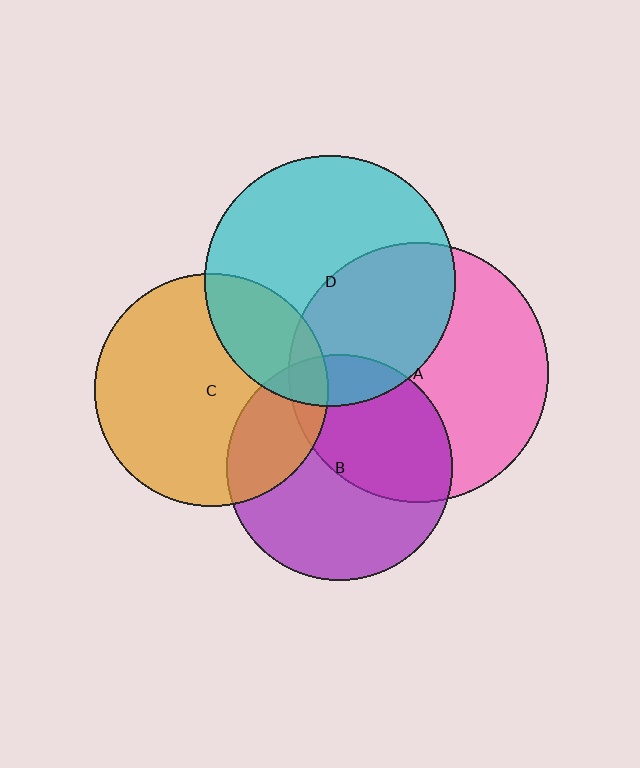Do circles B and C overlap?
Yes.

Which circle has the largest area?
Circle A (pink).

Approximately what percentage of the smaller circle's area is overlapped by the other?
Approximately 25%.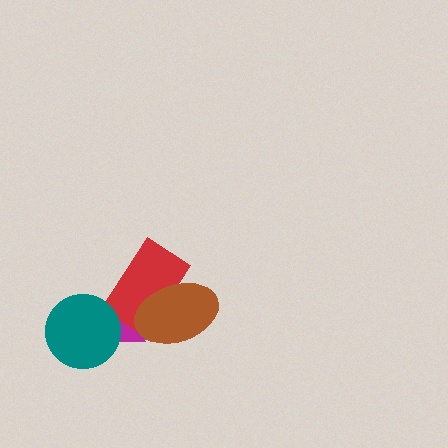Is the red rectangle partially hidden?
Yes, it is partially covered by another shape.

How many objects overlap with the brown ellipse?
2 objects overlap with the brown ellipse.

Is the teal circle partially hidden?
No, no other shape covers it.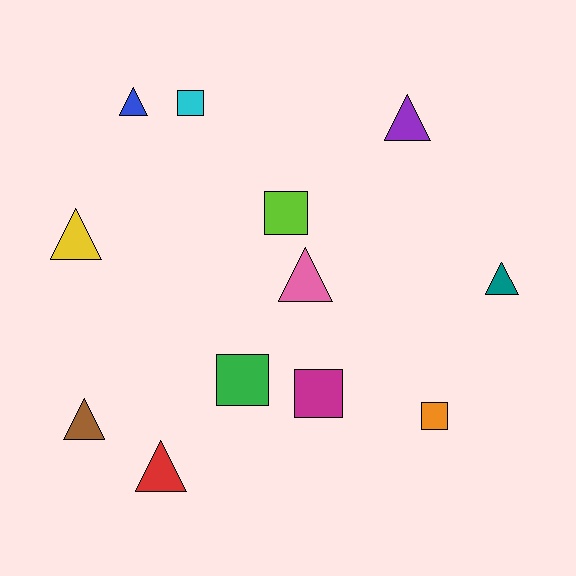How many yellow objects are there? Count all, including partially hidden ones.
There is 1 yellow object.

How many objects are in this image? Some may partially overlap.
There are 12 objects.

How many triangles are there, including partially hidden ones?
There are 7 triangles.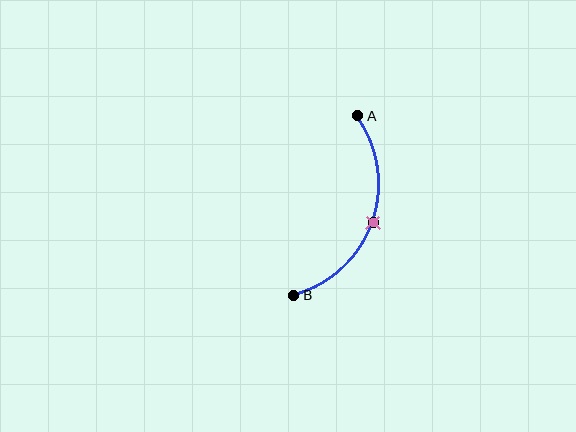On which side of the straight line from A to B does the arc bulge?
The arc bulges to the right of the straight line connecting A and B.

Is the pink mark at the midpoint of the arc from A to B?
Yes. The pink mark lies on the arc at equal arc-length from both A and B — it is the arc midpoint.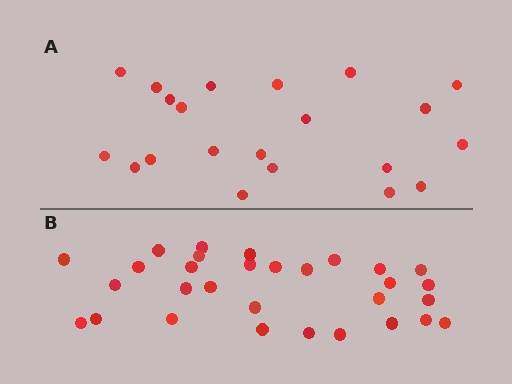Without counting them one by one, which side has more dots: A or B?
Region B (the bottom region) has more dots.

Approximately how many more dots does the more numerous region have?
Region B has roughly 8 or so more dots than region A.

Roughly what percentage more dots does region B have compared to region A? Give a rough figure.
About 45% more.